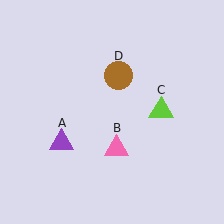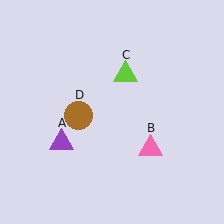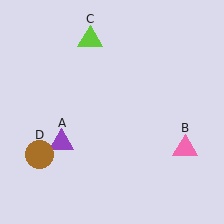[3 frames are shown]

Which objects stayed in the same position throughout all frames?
Purple triangle (object A) remained stationary.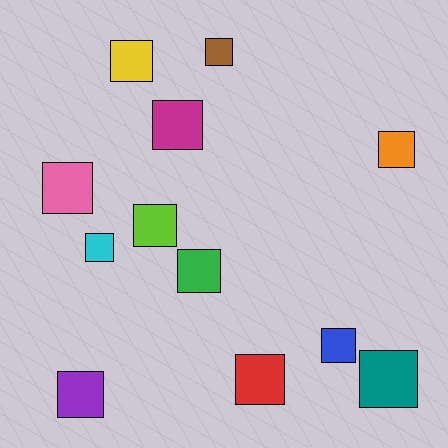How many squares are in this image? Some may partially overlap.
There are 12 squares.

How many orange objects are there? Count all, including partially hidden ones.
There is 1 orange object.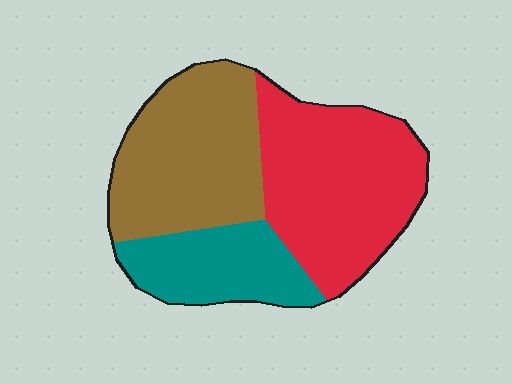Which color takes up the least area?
Teal, at roughly 20%.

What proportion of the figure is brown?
Brown covers 37% of the figure.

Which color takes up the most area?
Red, at roughly 40%.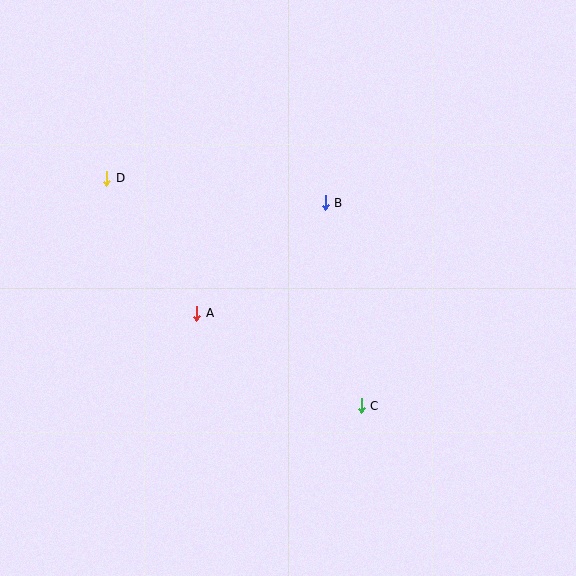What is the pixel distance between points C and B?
The distance between C and B is 206 pixels.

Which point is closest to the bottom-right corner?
Point C is closest to the bottom-right corner.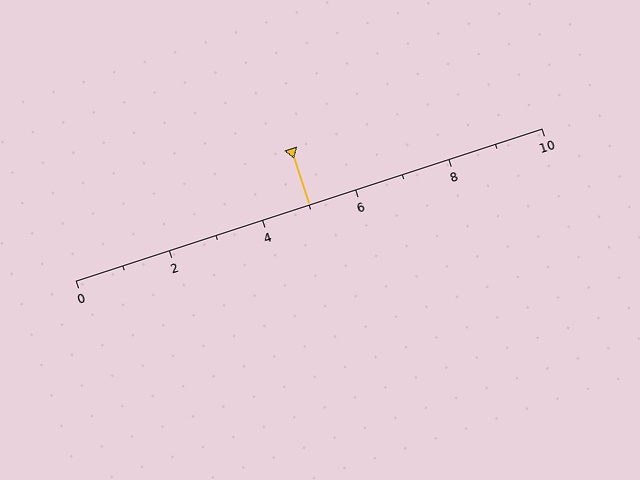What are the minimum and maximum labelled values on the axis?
The axis runs from 0 to 10.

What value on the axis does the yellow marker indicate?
The marker indicates approximately 5.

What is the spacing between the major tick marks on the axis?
The major ticks are spaced 2 apart.